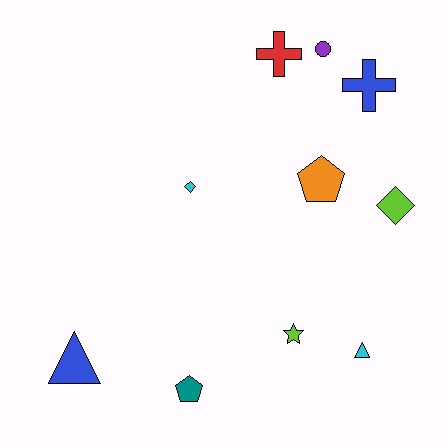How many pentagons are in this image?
There are 2 pentagons.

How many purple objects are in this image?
There is 1 purple object.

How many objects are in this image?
There are 10 objects.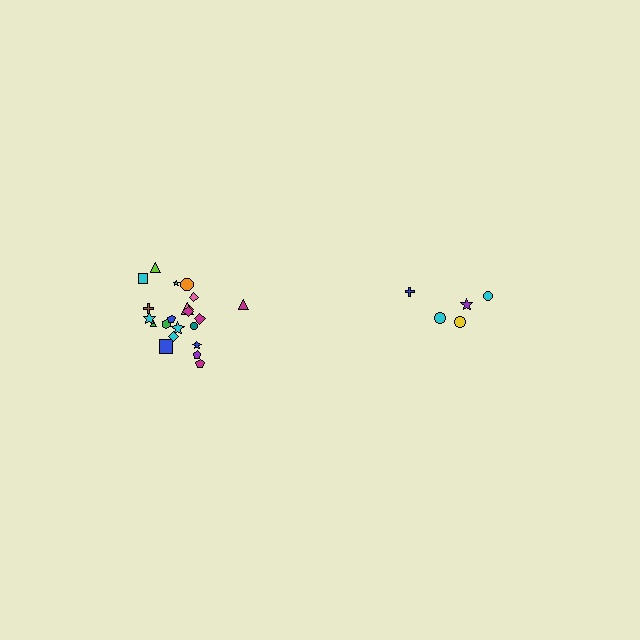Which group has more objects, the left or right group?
The left group.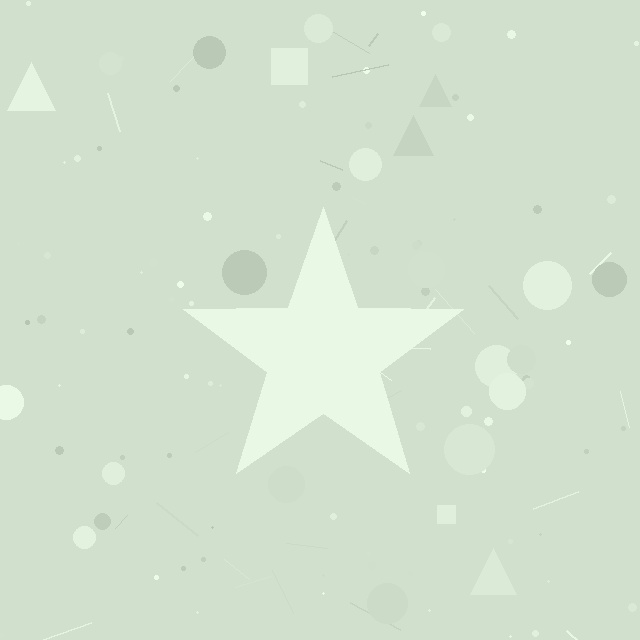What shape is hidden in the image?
A star is hidden in the image.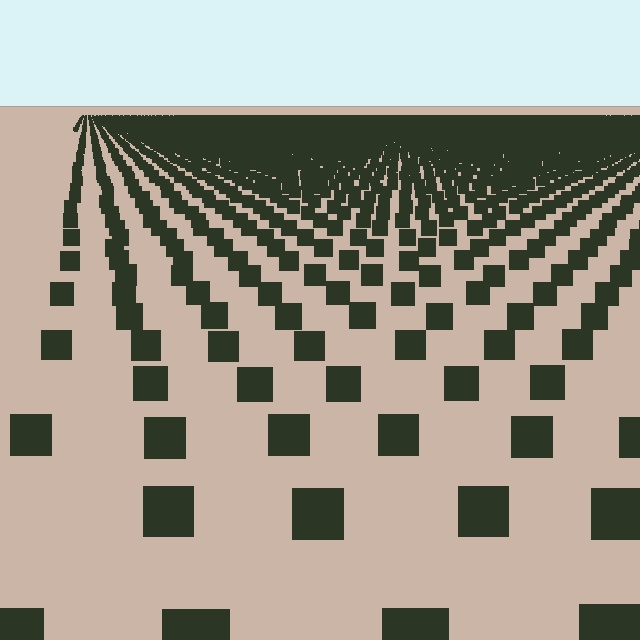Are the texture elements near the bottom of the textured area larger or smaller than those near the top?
Larger. Near the bottom, elements are closer to the viewer and appear at a bigger on-screen size.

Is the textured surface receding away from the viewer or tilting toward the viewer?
The surface is receding away from the viewer. Texture elements get smaller and denser toward the top.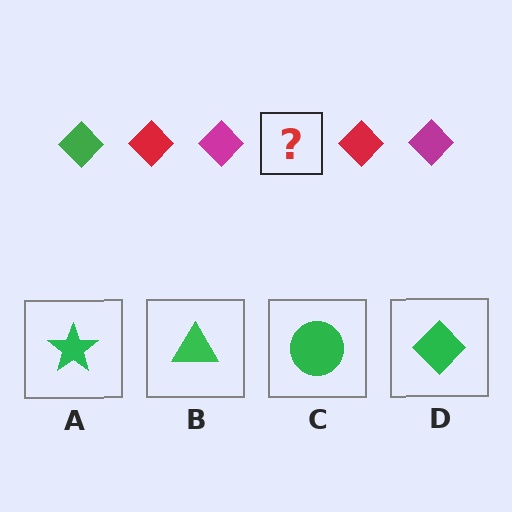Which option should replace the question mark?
Option D.